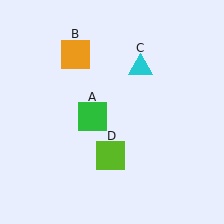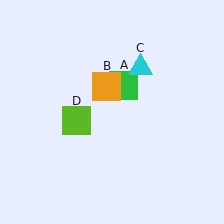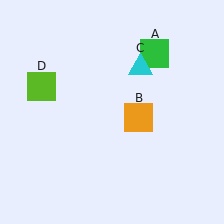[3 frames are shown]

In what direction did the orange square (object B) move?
The orange square (object B) moved down and to the right.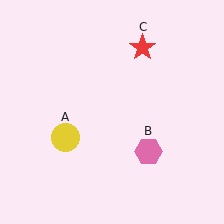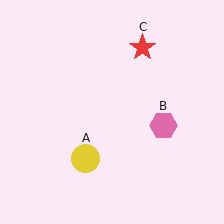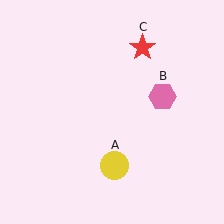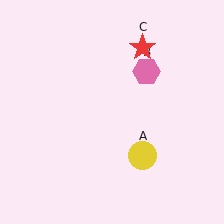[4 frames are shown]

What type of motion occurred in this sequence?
The yellow circle (object A), pink hexagon (object B) rotated counterclockwise around the center of the scene.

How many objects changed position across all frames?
2 objects changed position: yellow circle (object A), pink hexagon (object B).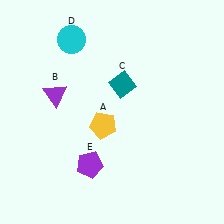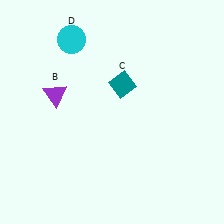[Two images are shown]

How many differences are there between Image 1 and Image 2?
There are 2 differences between the two images.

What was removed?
The purple pentagon (E), the yellow pentagon (A) were removed in Image 2.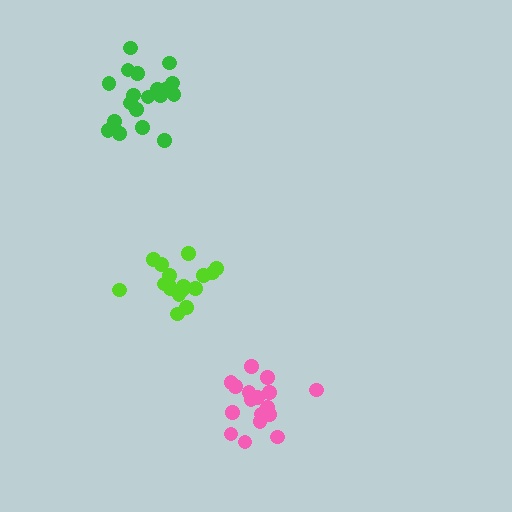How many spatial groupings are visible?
There are 3 spatial groupings.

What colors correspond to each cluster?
The clusters are colored: green, pink, lime.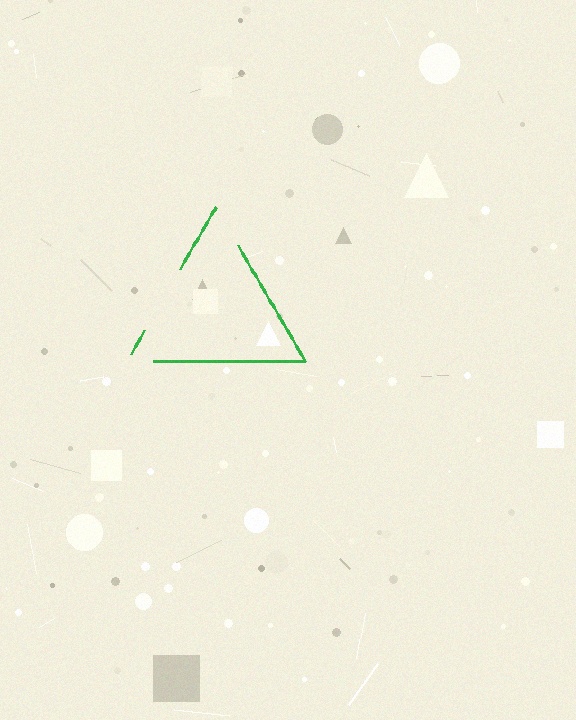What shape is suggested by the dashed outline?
The dashed outline suggests a triangle.